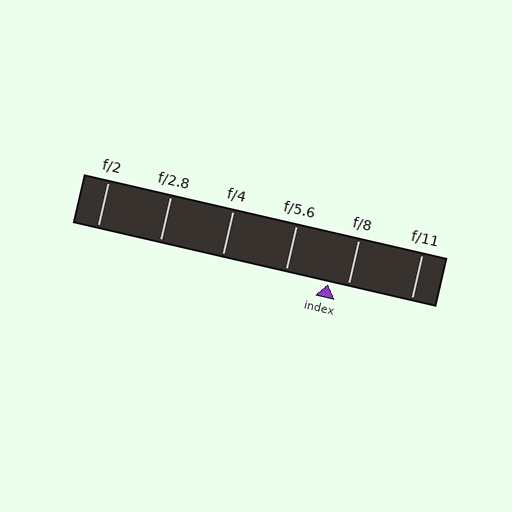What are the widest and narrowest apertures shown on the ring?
The widest aperture shown is f/2 and the narrowest is f/11.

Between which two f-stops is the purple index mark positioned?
The index mark is between f/5.6 and f/8.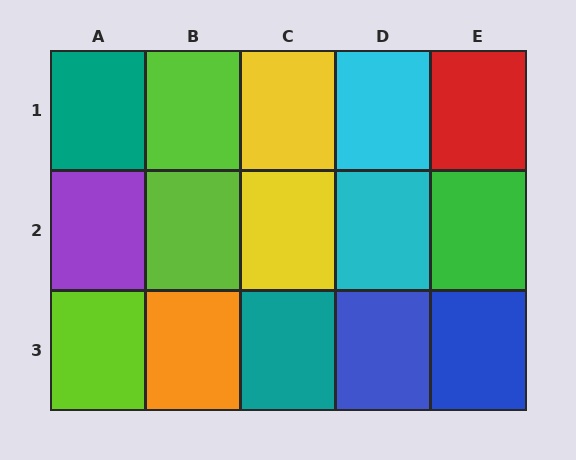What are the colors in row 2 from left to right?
Purple, lime, yellow, cyan, green.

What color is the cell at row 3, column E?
Blue.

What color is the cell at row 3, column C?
Teal.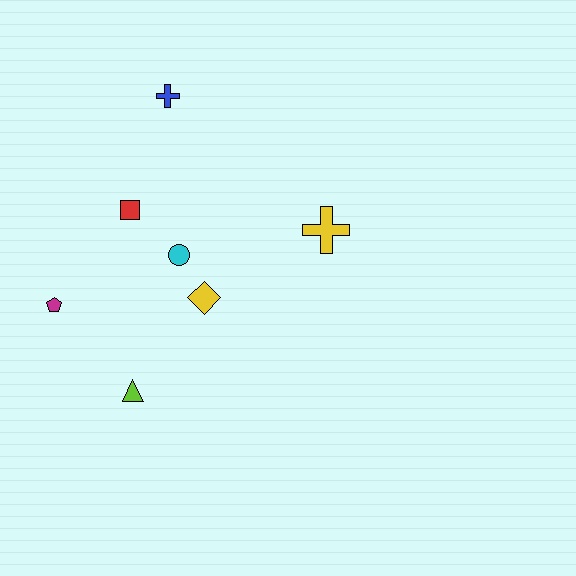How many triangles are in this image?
There is 1 triangle.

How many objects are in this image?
There are 7 objects.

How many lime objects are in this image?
There is 1 lime object.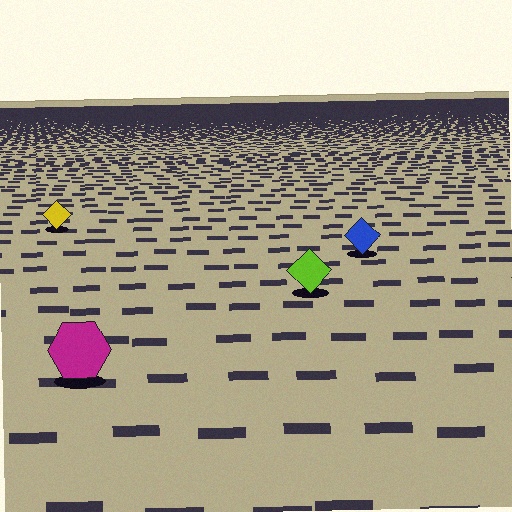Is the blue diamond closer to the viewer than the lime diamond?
No. The lime diamond is closer — you can tell from the texture gradient: the ground texture is coarser near it.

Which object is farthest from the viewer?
The yellow diamond is farthest from the viewer. It appears smaller and the ground texture around it is denser.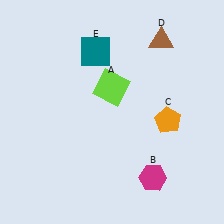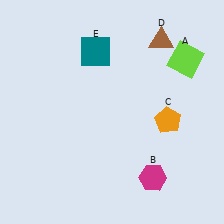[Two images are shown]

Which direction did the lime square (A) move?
The lime square (A) moved right.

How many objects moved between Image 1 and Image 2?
1 object moved between the two images.